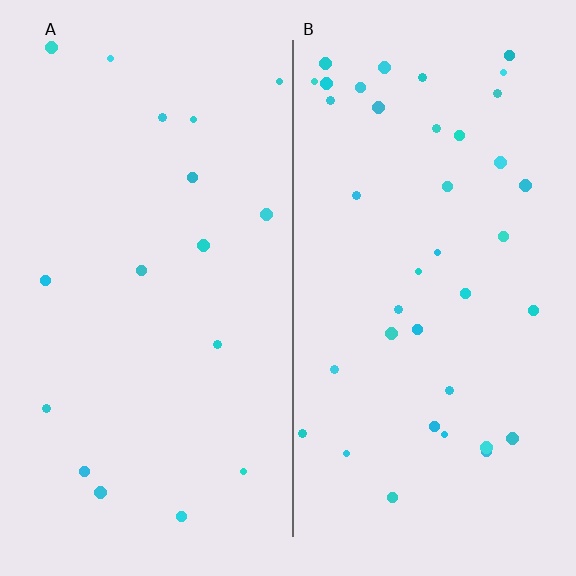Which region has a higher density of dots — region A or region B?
B (the right).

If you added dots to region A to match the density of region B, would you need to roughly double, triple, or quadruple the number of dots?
Approximately double.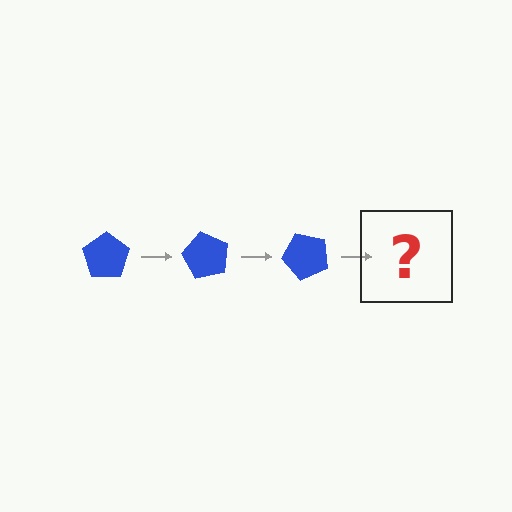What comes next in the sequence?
The next element should be a blue pentagon rotated 180 degrees.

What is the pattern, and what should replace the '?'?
The pattern is that the pentagon rotates 60 degrees each step. The '?' should be a blue pentagon rotated 180 degrees.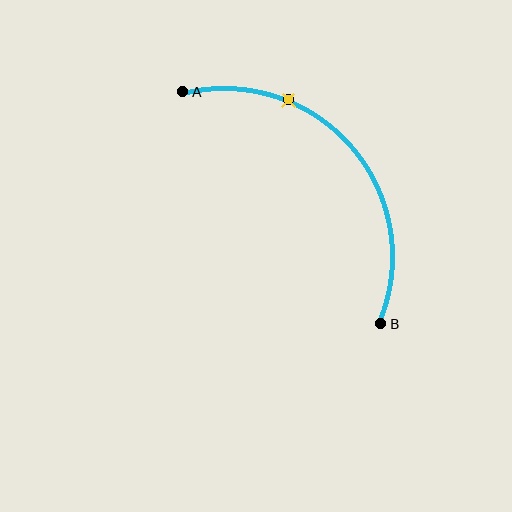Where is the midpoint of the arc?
The arc midpoint is the point on the curve farthest from the straight line joining A and B. It sits above and to the right of that line.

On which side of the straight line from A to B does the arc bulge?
The arc bulges above and to the right of the straight line connecting A and B.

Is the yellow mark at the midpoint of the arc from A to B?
No. The yellow mark lies on the arc but is closer to endpoint A. The arc midpoint would be at the point on the curve equidistant along the arc from both A and B.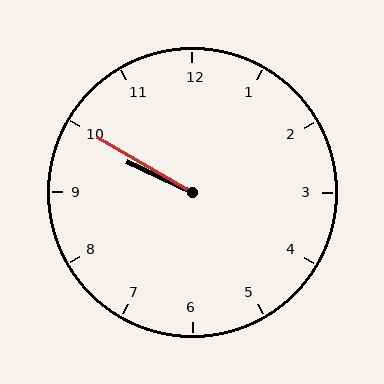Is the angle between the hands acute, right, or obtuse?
It is acute.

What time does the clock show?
9:50.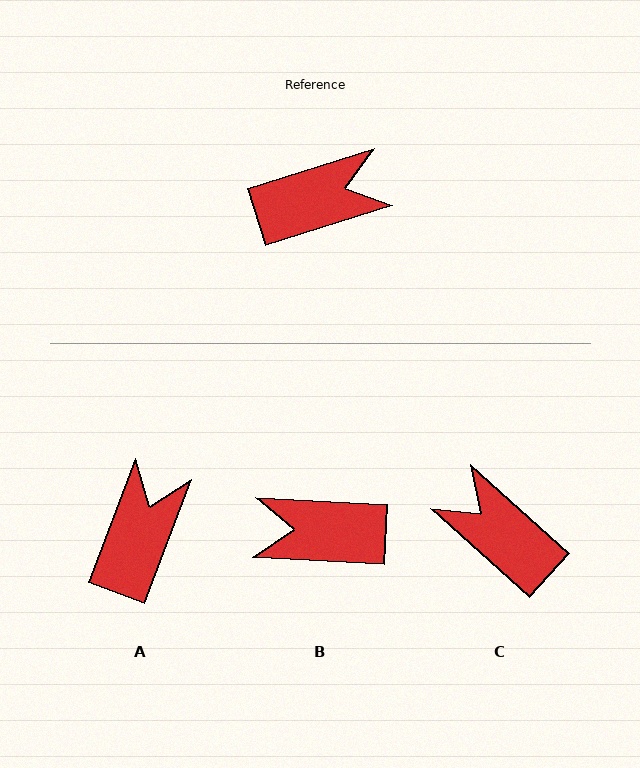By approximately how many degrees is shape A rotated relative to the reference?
Approximately 52 degrees counter-clockwise.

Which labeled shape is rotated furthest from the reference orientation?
B, about 159 degrees away.